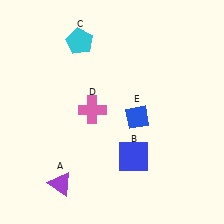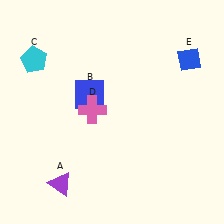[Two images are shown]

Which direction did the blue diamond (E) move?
The blue diamond (E) moved up.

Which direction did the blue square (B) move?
The blue square (B) moved up.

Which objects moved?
The objects that moved are: the blue square (B), the cyan pentagon (C), the blue diamond (E).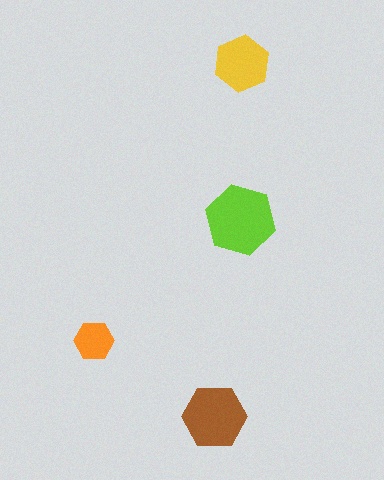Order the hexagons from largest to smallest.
the lime one, the brown one, the yellow one, the orange one.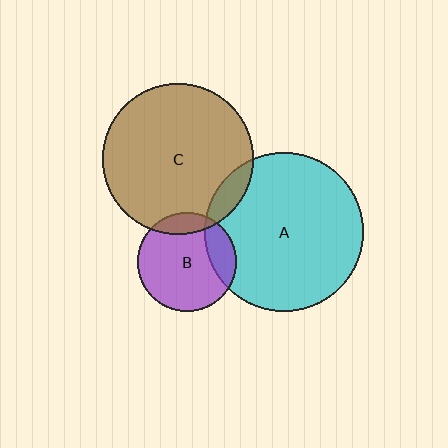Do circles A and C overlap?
Yes.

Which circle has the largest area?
Circle A (cyan).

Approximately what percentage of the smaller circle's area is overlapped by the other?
Approximately 10%.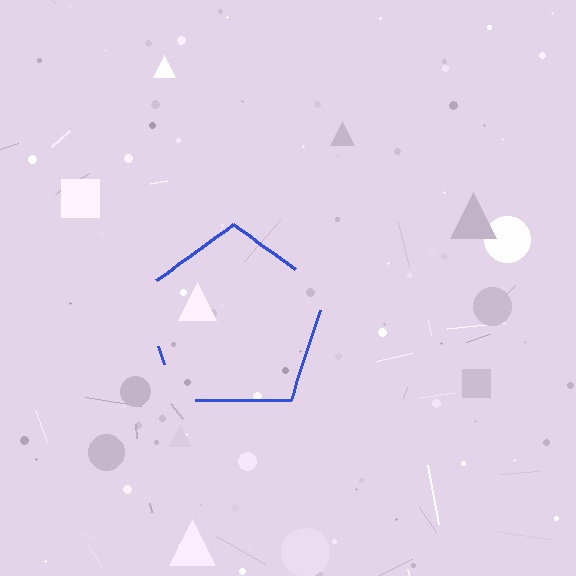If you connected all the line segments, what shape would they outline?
They would outline a pentagon.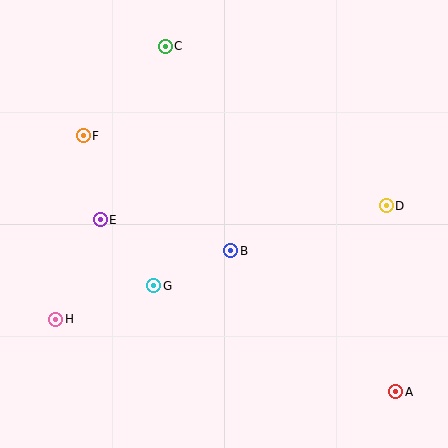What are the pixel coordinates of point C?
Point C is at (165, 46).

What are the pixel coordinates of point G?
Point G is at (154, 286).